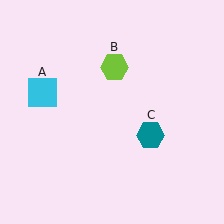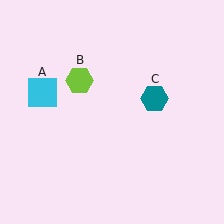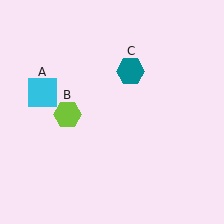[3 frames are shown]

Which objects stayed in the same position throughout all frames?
Cyan square (object A) remained stationary.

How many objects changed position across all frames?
2 objects changed position: lime hexagon (object B), teal hexagon (object C).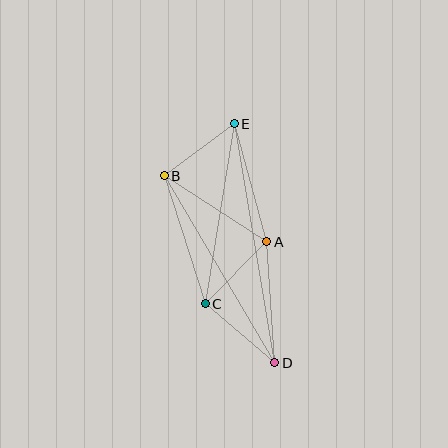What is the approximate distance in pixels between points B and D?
The distance between B and D is approximately 217 pixels.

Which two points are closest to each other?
Points B and E are closest to each other.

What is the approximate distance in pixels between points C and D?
The distance between C and D is approximately 91 pixels.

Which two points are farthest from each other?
Points D and E are farthest from each other.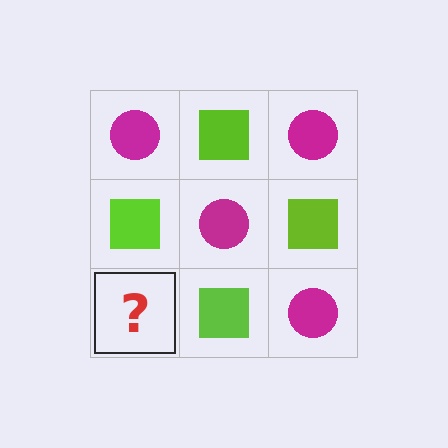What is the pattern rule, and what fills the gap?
The rule is that it alternates magenta circle and lime square in a checkerboard pattern. The gap should be filled with a magenta circle.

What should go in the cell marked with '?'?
The missing cell should contain a magenta circle.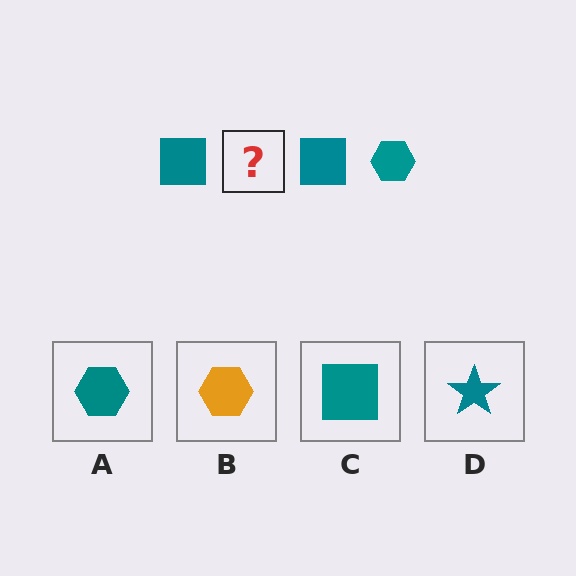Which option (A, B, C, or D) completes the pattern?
A.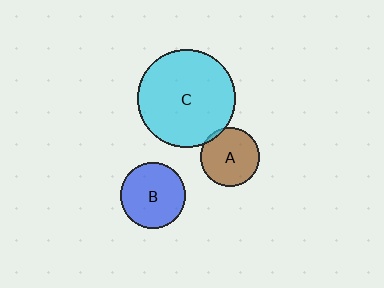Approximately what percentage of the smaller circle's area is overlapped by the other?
Approximately 5%.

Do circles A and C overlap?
Yes.